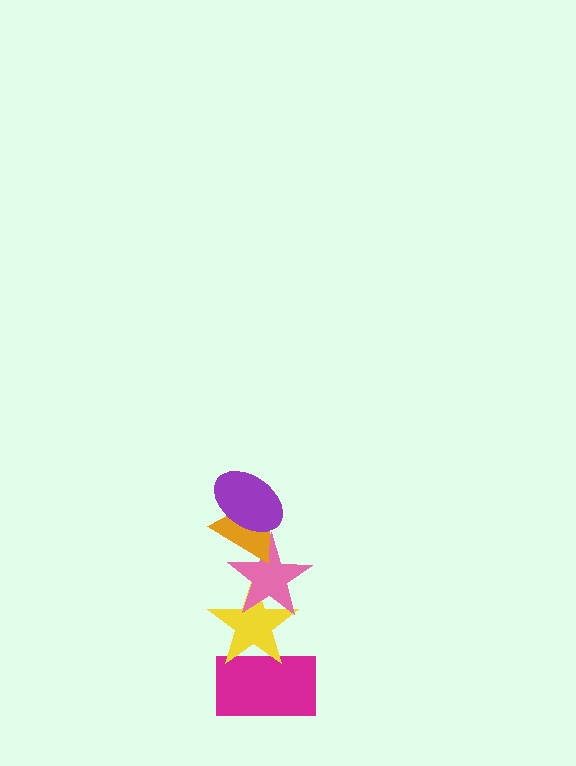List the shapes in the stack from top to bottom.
From top to bottom: the purple ellipse, the orange triangle, the pink star, the yellow star, the magenta rectangle.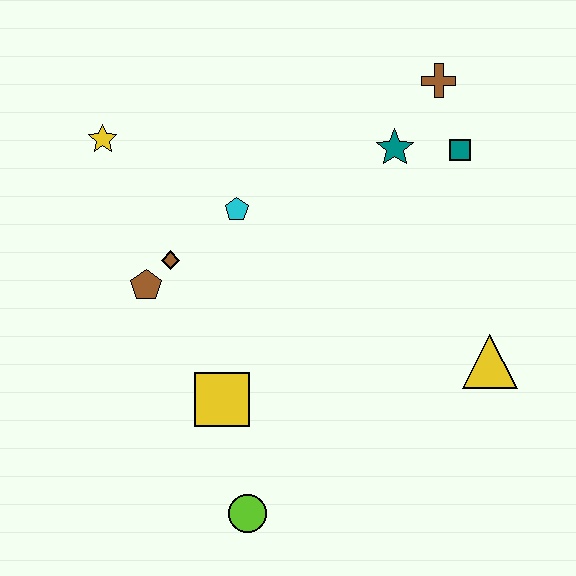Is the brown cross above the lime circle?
Yes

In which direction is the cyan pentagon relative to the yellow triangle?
The cyan pentagon is to the left of the yellow triangle.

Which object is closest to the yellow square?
The lime circle is closest to the yellow square.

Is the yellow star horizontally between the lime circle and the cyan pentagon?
No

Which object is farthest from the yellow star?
The yellow triangle is farthest from the yellow star.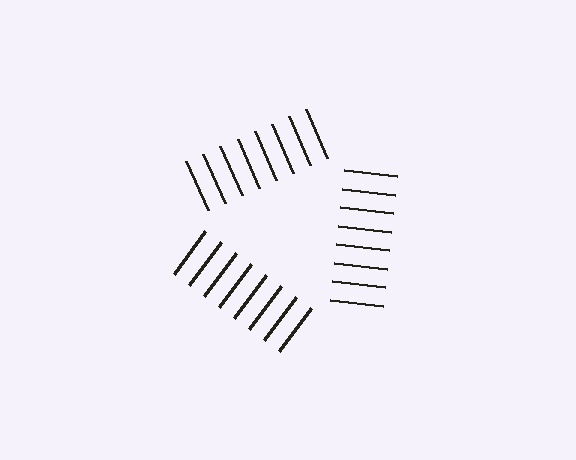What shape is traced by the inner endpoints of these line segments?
An illusory triangle — the line segments terminate on its edges but no continuous stroke is drawn.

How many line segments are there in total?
24 — 8 along each of the 3 edges.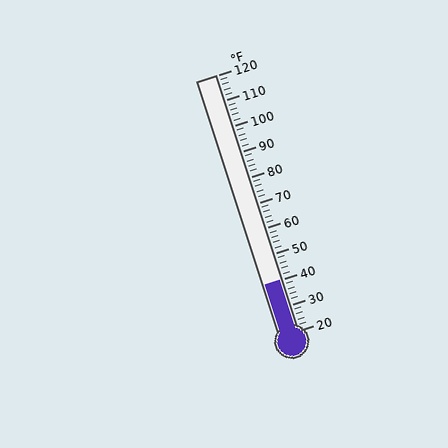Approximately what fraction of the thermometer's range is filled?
The thermometer is filled to approximately 20% of its range.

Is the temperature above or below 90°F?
The temperature is below 90°F.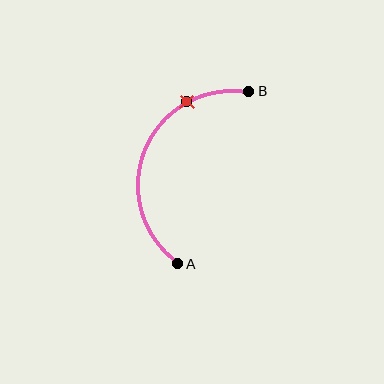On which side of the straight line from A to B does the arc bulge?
The arc bulges to the left of the straight line connecting A and B.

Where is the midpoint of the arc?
The arc midpoint is the point on the curve farthest from the straight line joining A and B. It sits to the left of that line.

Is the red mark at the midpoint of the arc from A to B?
No. The red mark lies on the arc but is closer to endpoint B. The arc midpoint would be at the point on the curve equidistant along the arc from both A and B.